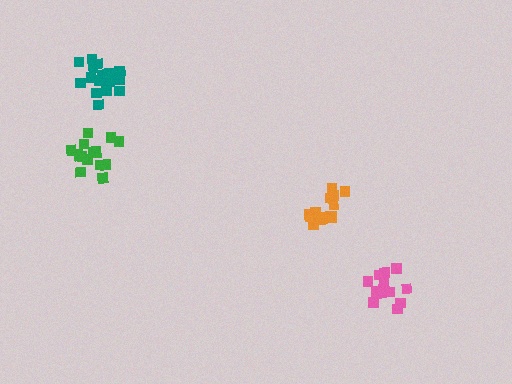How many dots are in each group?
Group 1: 16 dots, Group 2: 14 dots, Group 3: 15 dots, Group 4: 18 dots (63 total).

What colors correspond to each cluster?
The clusters are colored: green, pink, orange, teal.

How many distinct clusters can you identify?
There are 4 distinct clusters.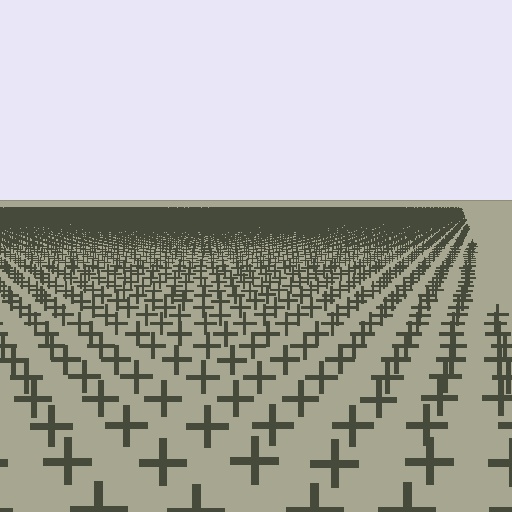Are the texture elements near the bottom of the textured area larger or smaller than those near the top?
Larger. Near the bottom, elements are closer to the viewer and appear at a bigger on-screen size.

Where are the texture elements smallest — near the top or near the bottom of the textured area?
Near the top.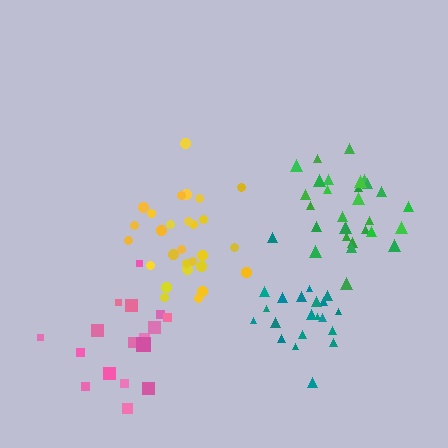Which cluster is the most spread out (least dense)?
Pink.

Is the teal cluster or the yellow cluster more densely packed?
Teal.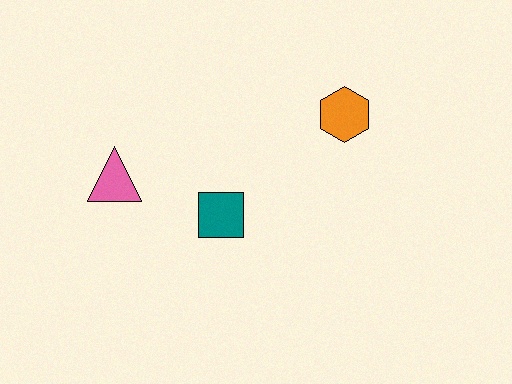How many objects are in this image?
There are 3 objects.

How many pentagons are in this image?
There are no pentagons.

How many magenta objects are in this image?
There are no magenta objects.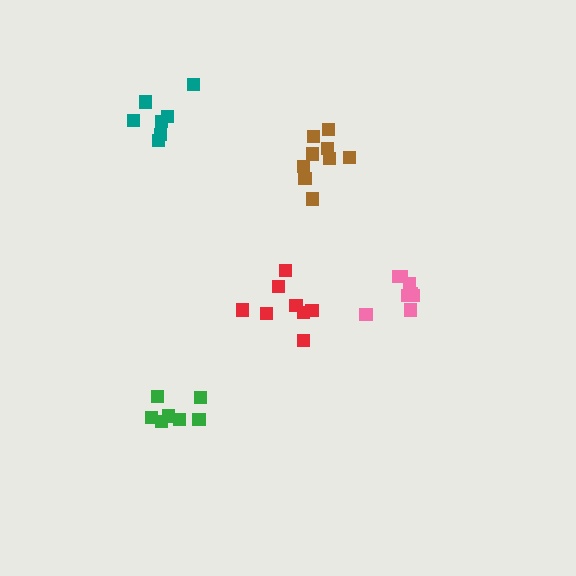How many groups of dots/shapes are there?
There are 5 groups.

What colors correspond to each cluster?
The clusters are colored: red, green, brown, teal, pink.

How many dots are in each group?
Group 1: 8 dots, Group 2: 7 dots, Group 3: 9 dots, Group 4: 7 dots, Group 5: 8 dots (39 total).